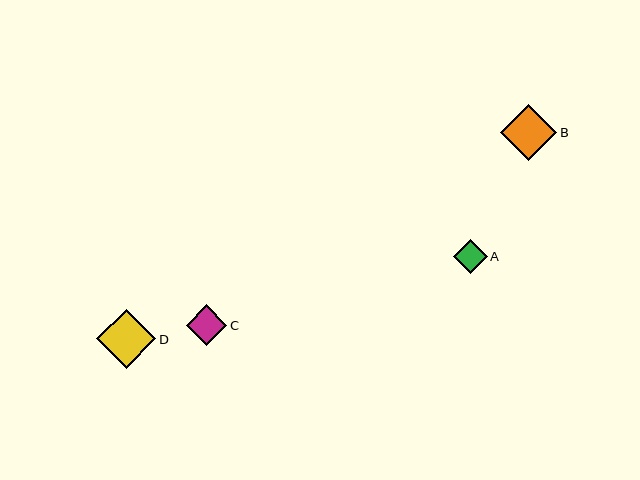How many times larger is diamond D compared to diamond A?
Diamond D is approximately 1.7 times the size of diamond A.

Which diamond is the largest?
Diamond D is the largest with a size of approximately 59 pixels.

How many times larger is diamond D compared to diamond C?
Diamond D is approximately 1.5 times the size of diamond C.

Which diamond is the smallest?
Diamond A is the smallest with a size of approximately 34 pixels.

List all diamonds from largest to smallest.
From largest to smallest: D, B, C, A.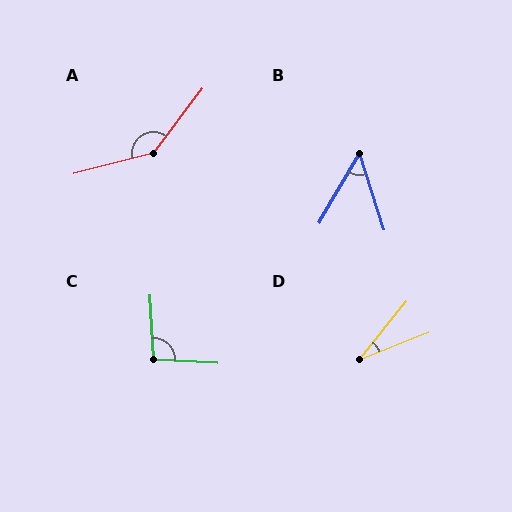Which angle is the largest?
A, at approximately 142 degrees.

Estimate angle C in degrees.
Approximately 97 degrees.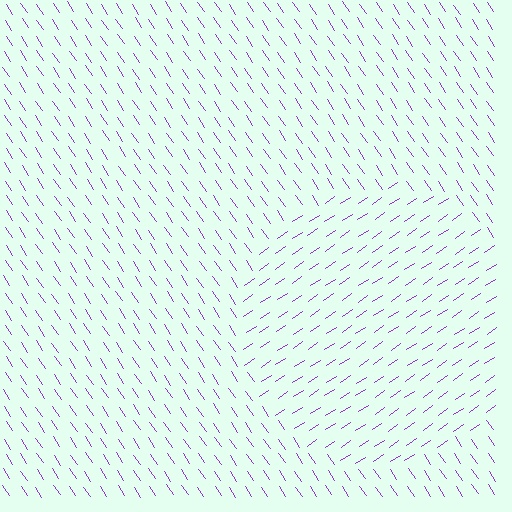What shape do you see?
I see a circle.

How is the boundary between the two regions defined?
The boundary is defined purely by a change in line orientation (approximately 90 degrees difference). All lines are the same color and thickness.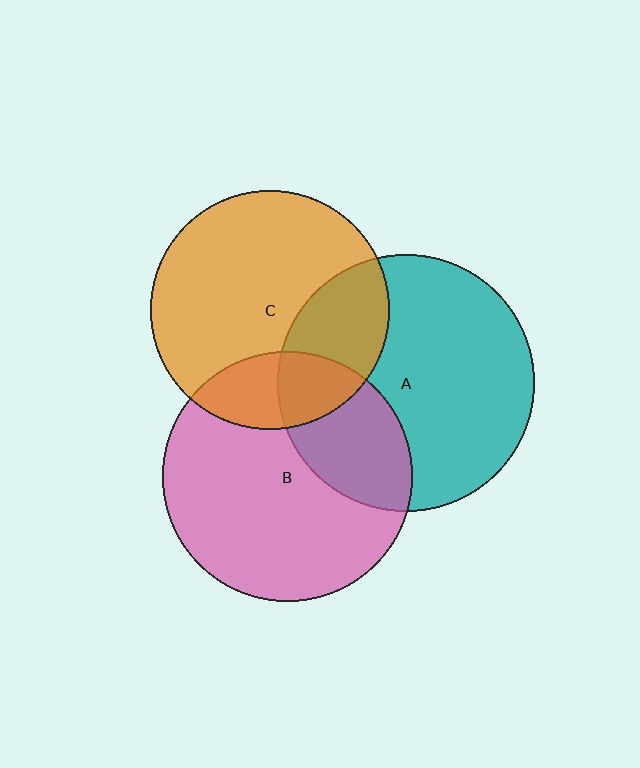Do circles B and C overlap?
Yes.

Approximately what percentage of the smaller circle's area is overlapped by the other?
Approximately 20%.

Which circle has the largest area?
Circle A (teal).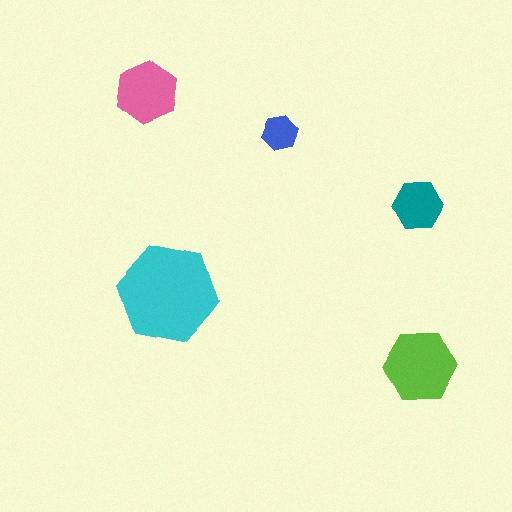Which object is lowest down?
The lime hexagon is bottommost.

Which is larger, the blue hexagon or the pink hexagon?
The pink one.